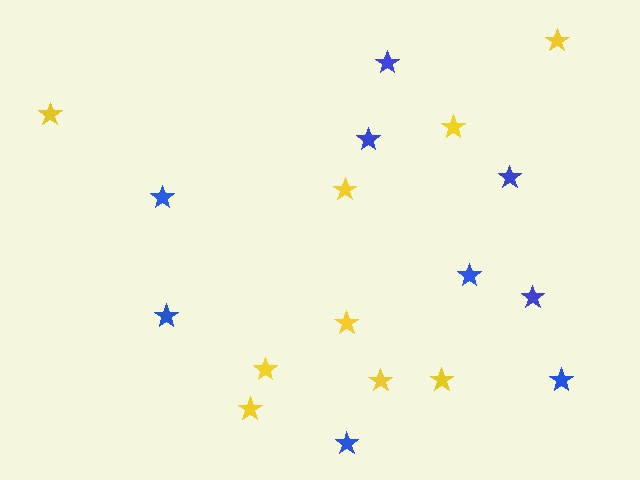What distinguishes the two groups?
There are 2 groups: one group of yellow stars (9) and one group of blue stars (9).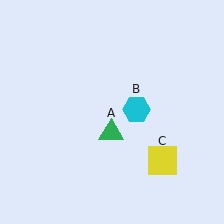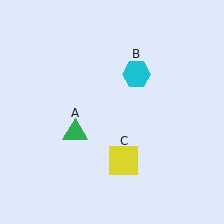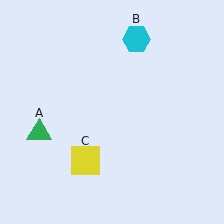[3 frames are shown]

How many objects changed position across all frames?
3 objects changed position: green triangle (object A), cyan hexagon (object B), yellow square (object C).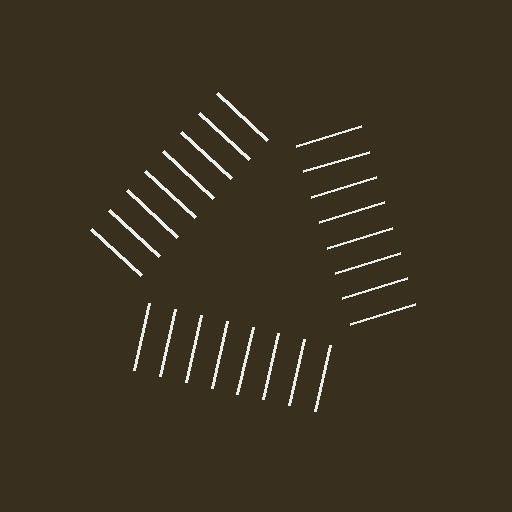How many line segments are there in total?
24 — 8 along each of the 3 edges.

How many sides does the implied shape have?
3 sides — the line-ends trace a triangle.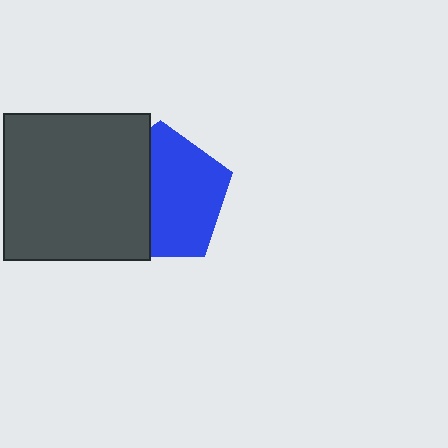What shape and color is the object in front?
The object in front is a dark gray square.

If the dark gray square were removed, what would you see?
You would see the complete blue pentagon.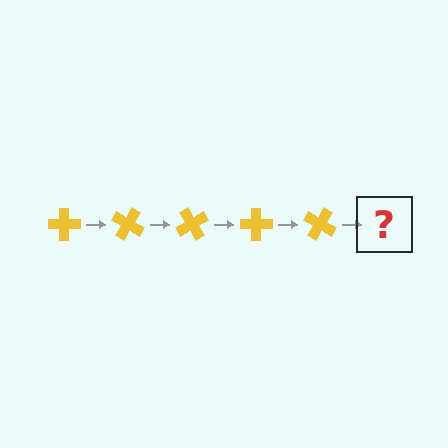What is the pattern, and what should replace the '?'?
The pattern is that the cross rotates 30 degrees each step. The '?' should be a yellow cross rotated 150 degrees.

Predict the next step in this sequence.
The next step is a yellow cross rotated 150 degrees.